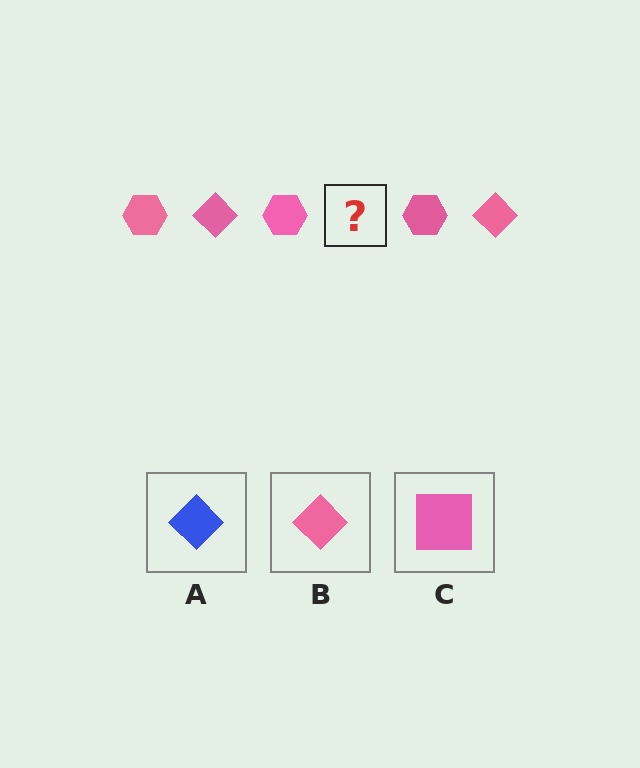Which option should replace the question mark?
Option B.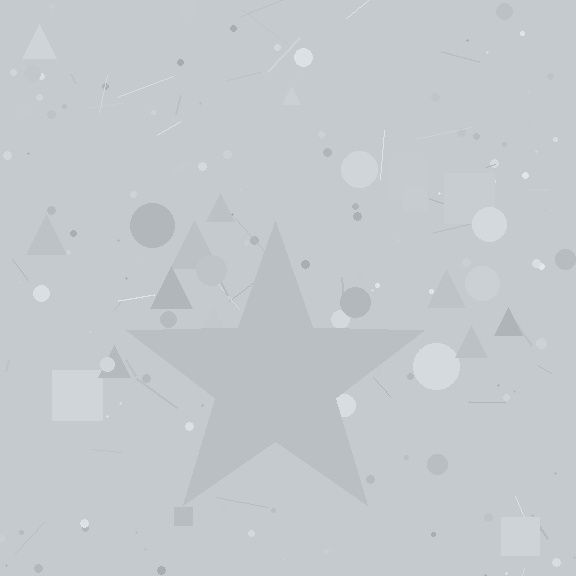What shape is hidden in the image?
A star is hidden in the image.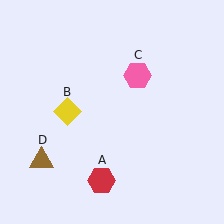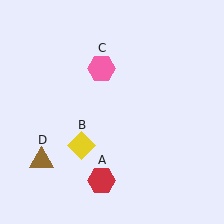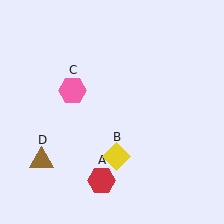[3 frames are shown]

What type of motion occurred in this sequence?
The yellow diamond (object B), pink hexagon (object C) rotated counterclockwise around the center of the scene.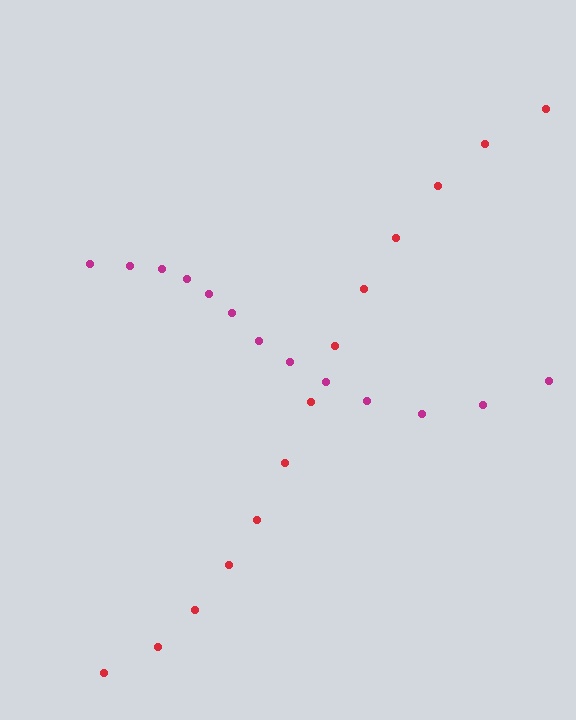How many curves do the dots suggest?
There are 2 distinct paths.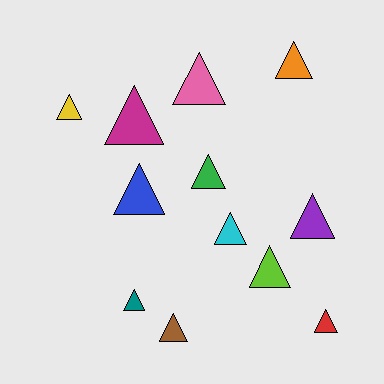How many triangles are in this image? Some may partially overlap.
There are 12 triangles.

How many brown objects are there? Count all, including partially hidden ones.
There is 1 brown object.